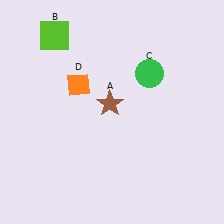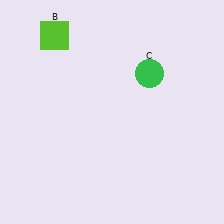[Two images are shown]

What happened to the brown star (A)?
The brown star (A) was removed in Image 2. It was in the top-left area of Image 1.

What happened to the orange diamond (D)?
The orange diamond (D) was removed in Image 2. It was in the top-left area of Image 1.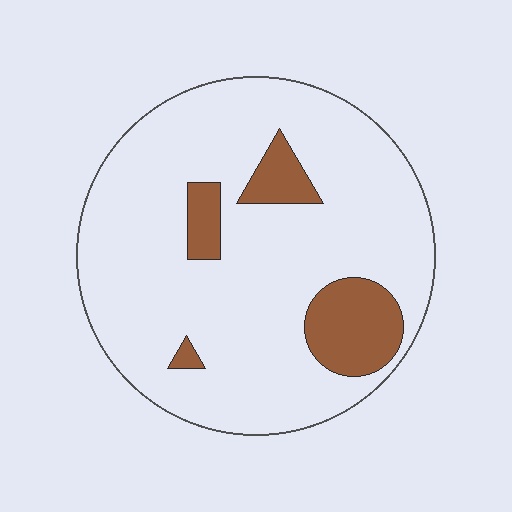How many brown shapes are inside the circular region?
4.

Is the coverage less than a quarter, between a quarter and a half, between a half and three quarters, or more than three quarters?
Less than a quarter.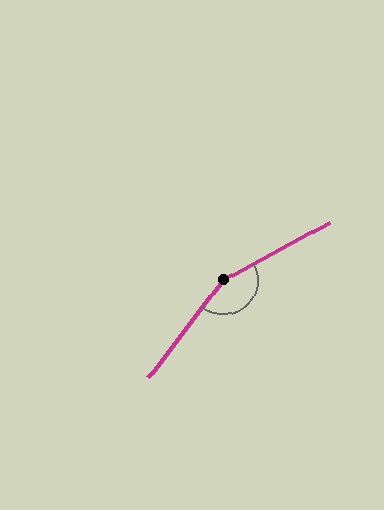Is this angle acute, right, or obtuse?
It is obtuse.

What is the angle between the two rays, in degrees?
Approximately 156 degrees.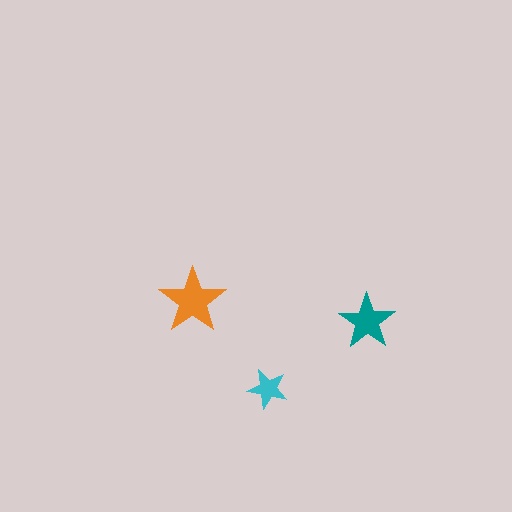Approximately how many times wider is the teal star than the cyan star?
About 1.5 times wider.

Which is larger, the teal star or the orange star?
The orange one.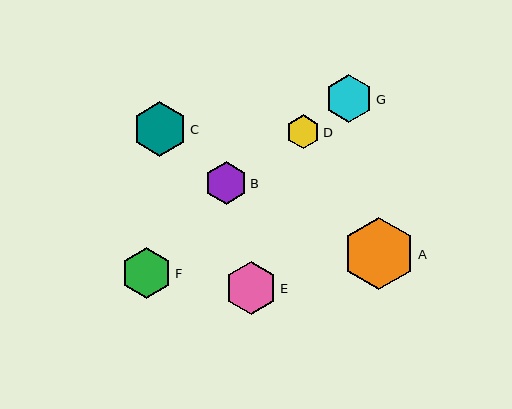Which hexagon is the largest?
Hexagon A is the largest with a size of approximately 72 pixels.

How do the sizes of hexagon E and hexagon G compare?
Hexagon E and hexagon G are approximately the same size.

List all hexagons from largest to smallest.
From largest to smallest: A, C, E, F, G, B, D.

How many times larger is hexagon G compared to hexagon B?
Hexagon G is approximately 1.1 times the size of hexagon B.